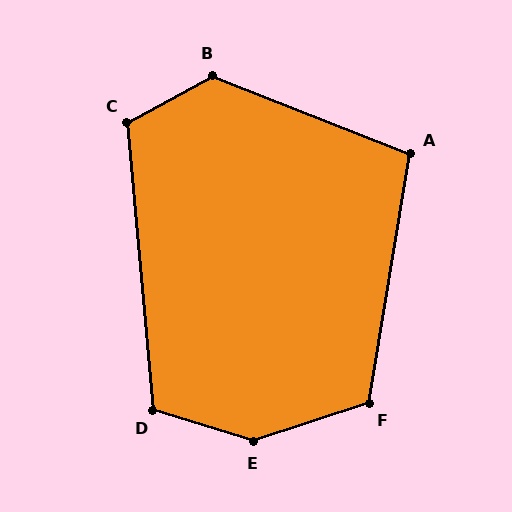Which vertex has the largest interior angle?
E, at approximately 144 degrees.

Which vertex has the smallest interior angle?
A, at approximately 102 degrees.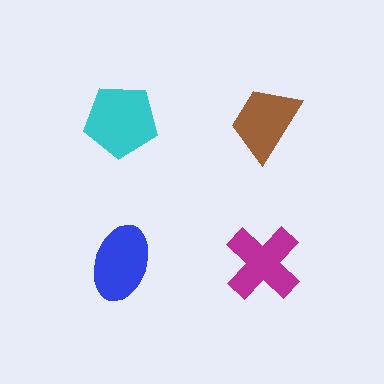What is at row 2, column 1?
A blue ellipse.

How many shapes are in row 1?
2 shapes.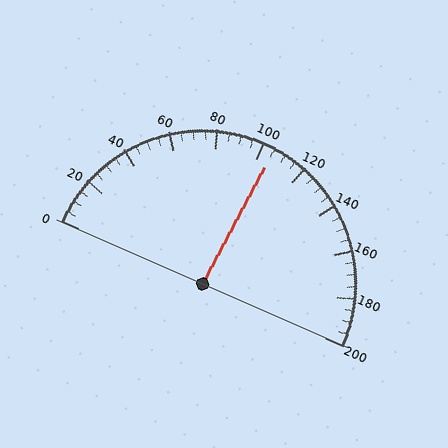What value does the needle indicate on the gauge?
The needle indicates approximately 105.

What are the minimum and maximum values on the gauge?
The gauge ranges from 0 to 200.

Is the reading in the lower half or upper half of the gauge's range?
The reading is in the upper half of the range (0 to 200).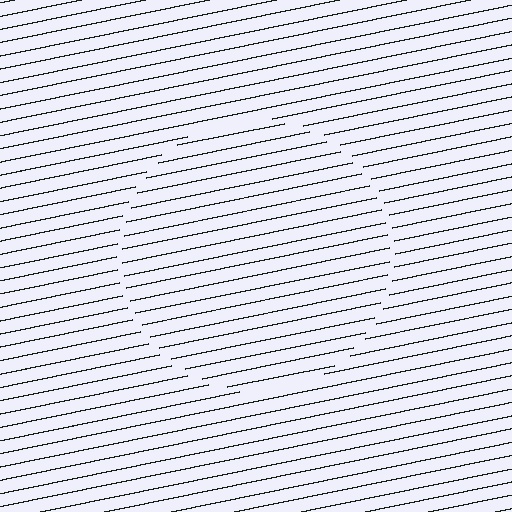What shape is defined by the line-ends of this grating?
An illusory circle. The interior of the shape contains the same grating, shifted by half a period — the contour is defined by the phase discontinuity where line-ends from the inner and outer gratings abut.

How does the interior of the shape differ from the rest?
The interior of the shape contains the same grating, shifted by half a period — the contour is defined by the phase discontinuity where line-ends from the inner and outer gratings abut.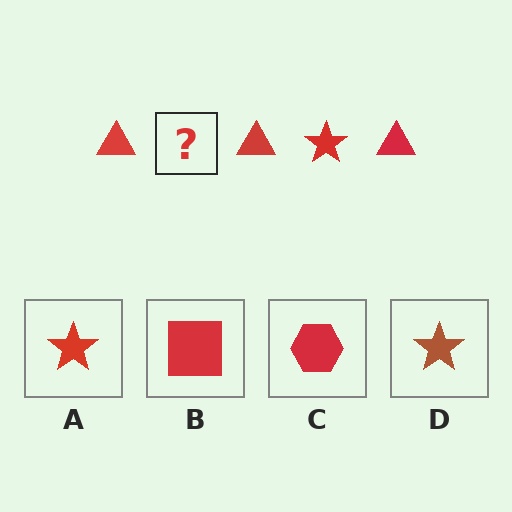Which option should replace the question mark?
Option A.